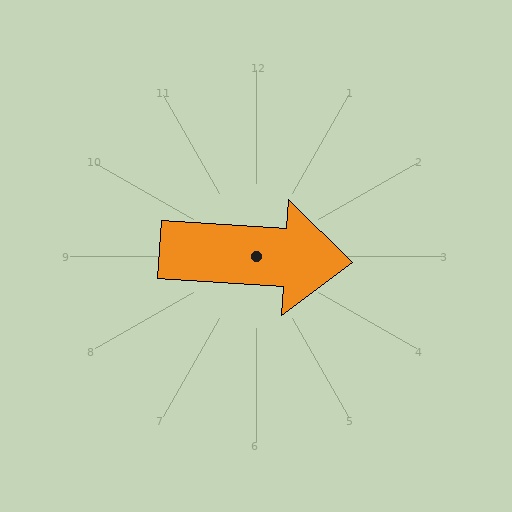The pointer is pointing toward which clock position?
Roughly 3 o'clock.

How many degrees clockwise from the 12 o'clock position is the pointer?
Approximately 94 degrees.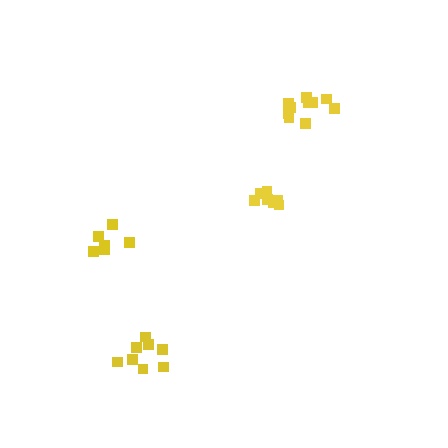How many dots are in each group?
Group 1: 6 dots, Group 2: 7 dots, Group 3: 10 dots, Group 4: 8 dots (31 total).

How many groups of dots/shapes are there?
There are 4 groups.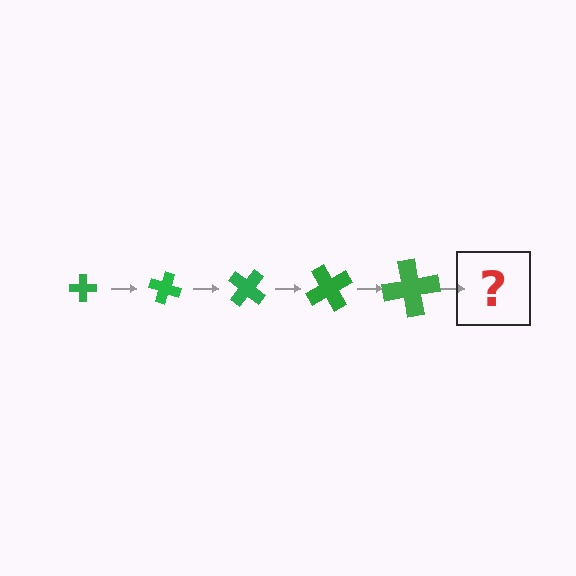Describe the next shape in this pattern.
It should be a cross, larger than the previous one and rotated 100 degrees from the start.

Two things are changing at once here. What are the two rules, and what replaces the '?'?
The two rules are that the cross grows larger each step and it rotates 20 degrees each step. The '?' should be a cross, larger than the previous one and rotated 100 degrees from the start.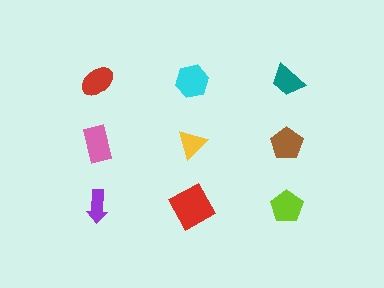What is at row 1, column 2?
A cyan hexagon.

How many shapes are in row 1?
3 shapes.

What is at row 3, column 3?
A lime pentagon.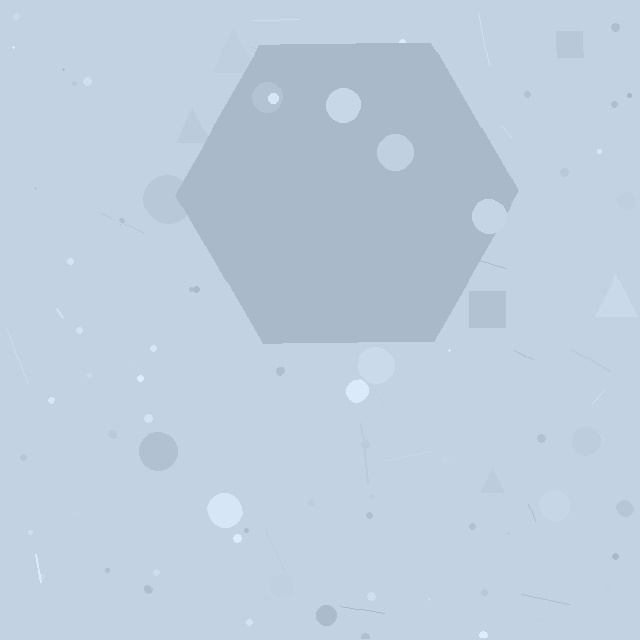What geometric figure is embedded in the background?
A hexagon is embedded in the background.